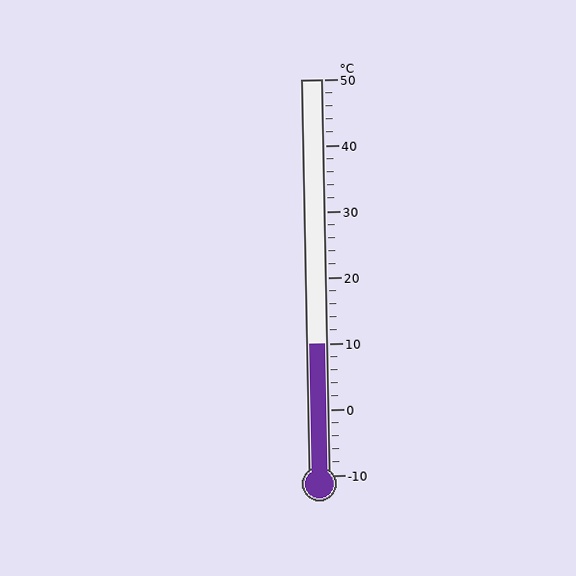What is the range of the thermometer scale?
The thermometer scale ranges from -10°C to 50°C.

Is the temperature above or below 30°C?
The temperature is below 30°C.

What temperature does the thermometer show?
The thermometer shows approximately 10°C.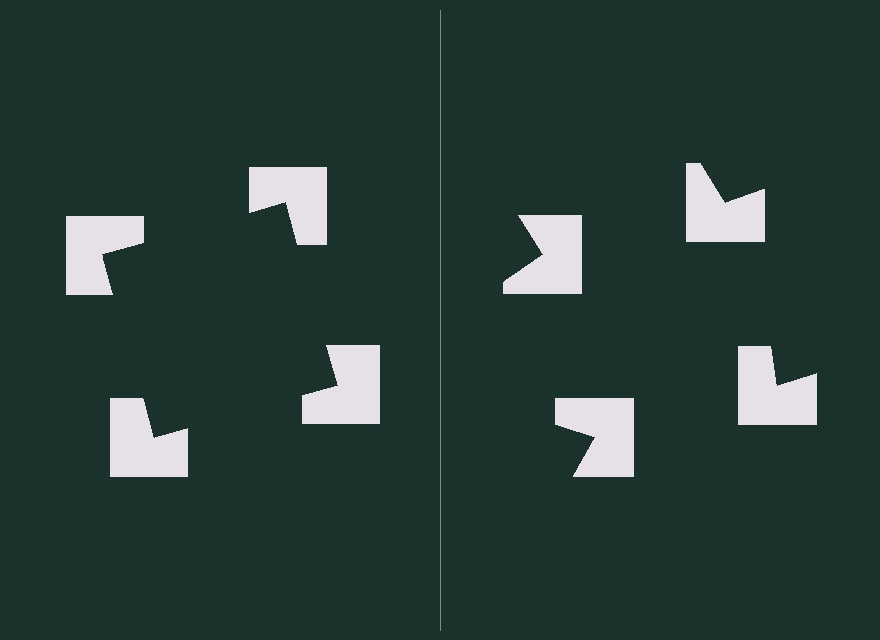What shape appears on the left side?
An illusory square.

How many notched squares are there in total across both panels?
8 — 4 on each side.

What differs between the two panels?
The notched squares are positioned identically on both sides; only the wedge orientations differ. On the left they align to a square; on the right they are misaligned.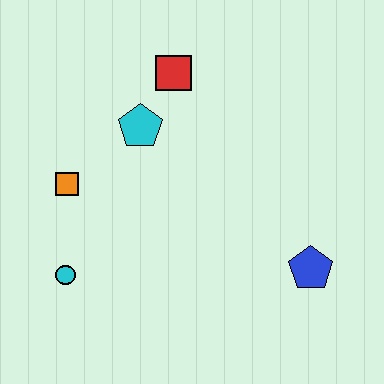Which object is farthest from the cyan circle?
The blue pentagon is farthest from the cyan circle.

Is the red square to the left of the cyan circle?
No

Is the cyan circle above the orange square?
No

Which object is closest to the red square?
The cyan pentagon is closest to the red square.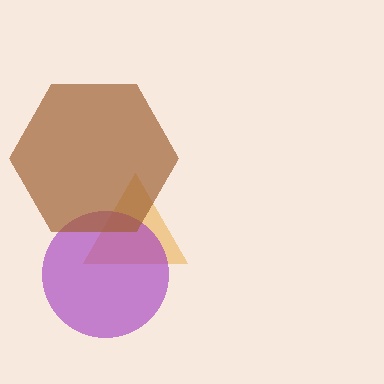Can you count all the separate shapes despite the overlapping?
Yes, there are 3 separate shapes.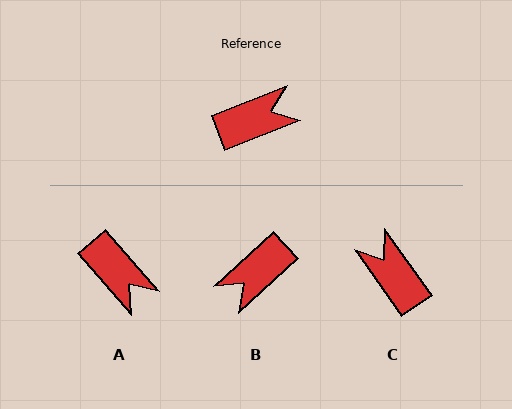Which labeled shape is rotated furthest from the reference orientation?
B, about 159 degrees away.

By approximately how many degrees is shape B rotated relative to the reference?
Approximately 159 degrees clockwise.